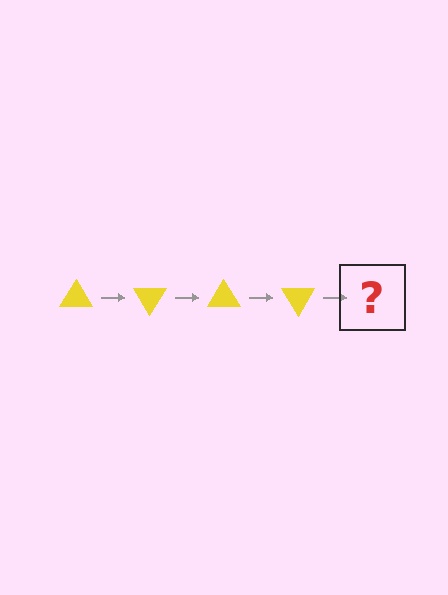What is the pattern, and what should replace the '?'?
The pattern is that the triangle rotates 60 degrees each step. The '?' should be a yellow triangle rotated 240 degrees.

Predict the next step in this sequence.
The next step is a yellow triangle rotated 240 degrees.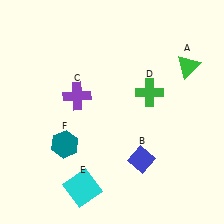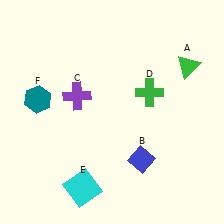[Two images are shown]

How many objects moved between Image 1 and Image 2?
1 object moved between the two images.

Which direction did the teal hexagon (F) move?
The teal hexagon (F) moved up.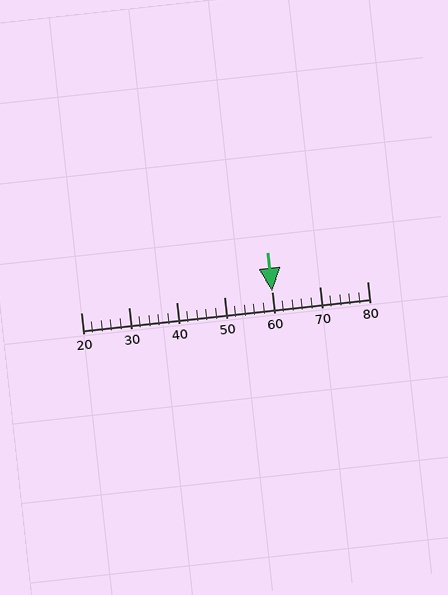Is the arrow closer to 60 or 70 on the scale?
The arrow is closer to 60.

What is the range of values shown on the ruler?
The ruler shows values from 20 to 80.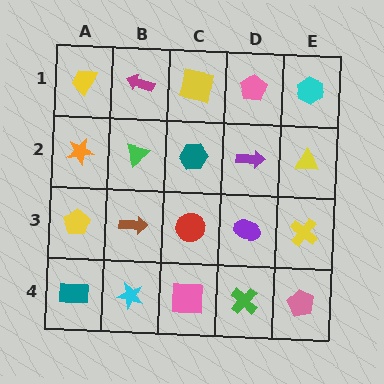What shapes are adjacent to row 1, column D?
A purple arrow (row 2, column D), a yellow square (row 1, column C), a cyan hexagon (row 1, column E).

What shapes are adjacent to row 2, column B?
A magenta arrow (row 1, column B), a brown arrow (row 3, column B), an orange star (row 2, column A), a teal hexagon (row 2, column C).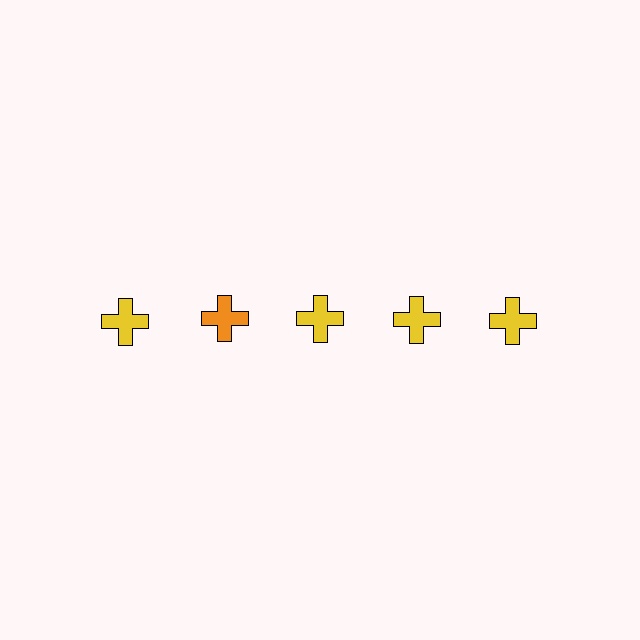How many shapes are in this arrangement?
There are 5 shapes arranged in a grid pattern.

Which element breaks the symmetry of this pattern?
The orange cross in the top row, second from left column breaks the symmetry. All other shapes are yellow crosses.